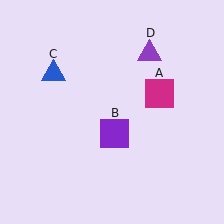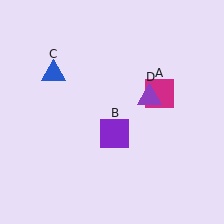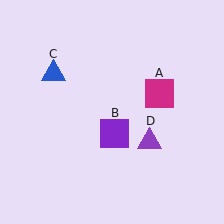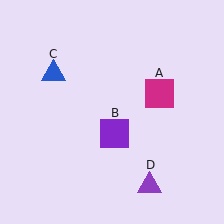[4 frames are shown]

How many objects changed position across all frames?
1 object changed position: purple triangle (object D).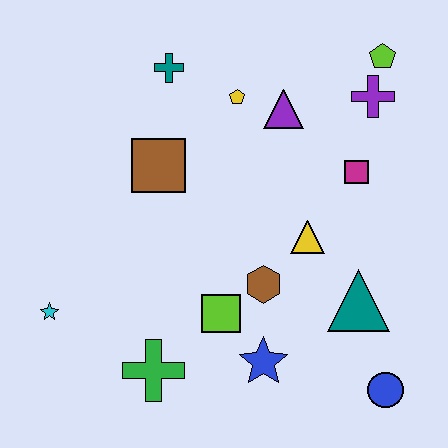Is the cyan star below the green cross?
No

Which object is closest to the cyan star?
The green cross is closest to the cyan star.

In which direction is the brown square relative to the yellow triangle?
The brown square is to the left of the yellow triangle.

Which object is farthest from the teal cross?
The blue circle is farthest from the teal cross.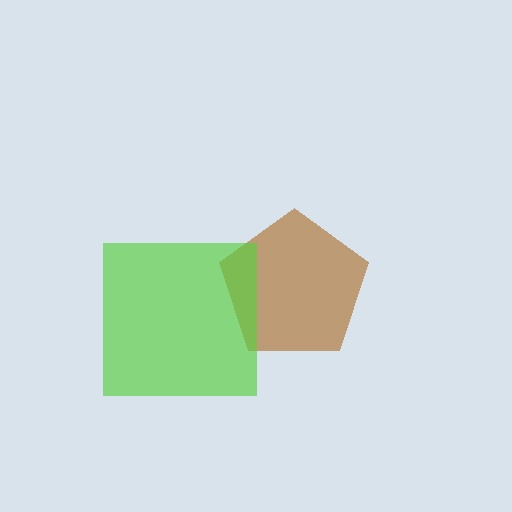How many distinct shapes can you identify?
There are 2 distinct shapes: a brown pentagon, a lime square.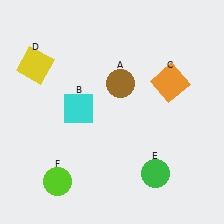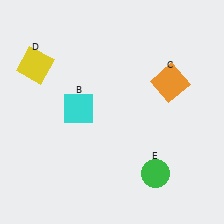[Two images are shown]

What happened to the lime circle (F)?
The lime circle (F) was removed in Image 2. It was in the bottom-left area of Image 1.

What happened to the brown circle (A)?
The brown circle (A) was removed in Image 2. It was in the top-right area of Image 1.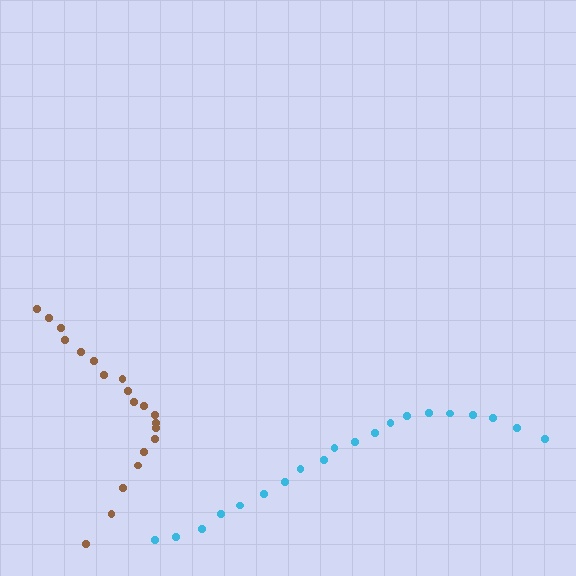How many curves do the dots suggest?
There are 2 distinct paths.